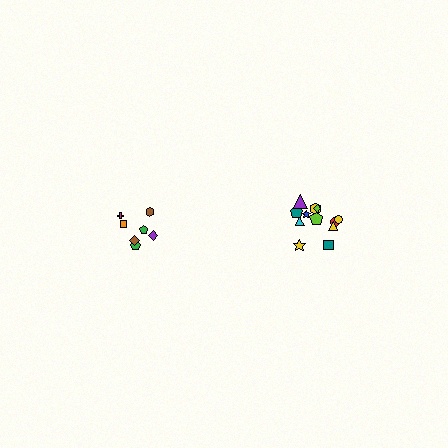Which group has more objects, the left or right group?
The right group.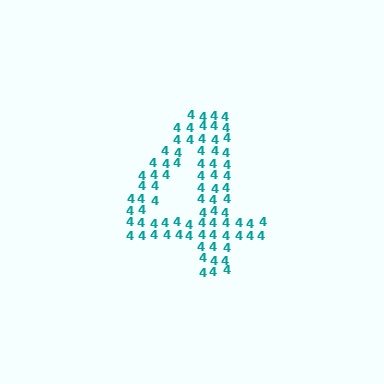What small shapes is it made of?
It is made of small digit 4's.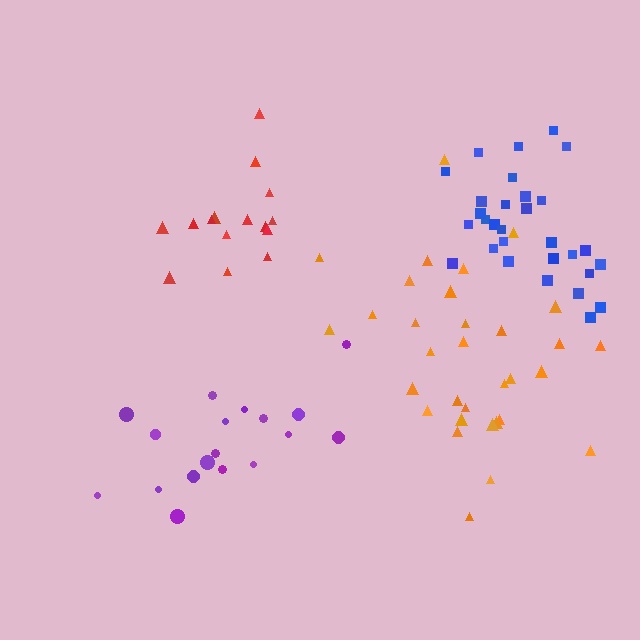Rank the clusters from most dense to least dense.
red, blue, purple, orange.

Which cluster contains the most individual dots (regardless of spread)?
Orange (32).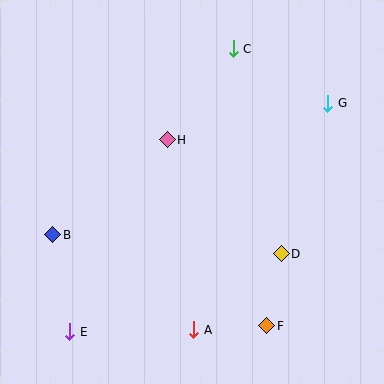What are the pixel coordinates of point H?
Point H is at (167, 140).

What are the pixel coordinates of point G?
Point G is at (328, 103).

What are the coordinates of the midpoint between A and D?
The midpoint between A and D is at (237, 292).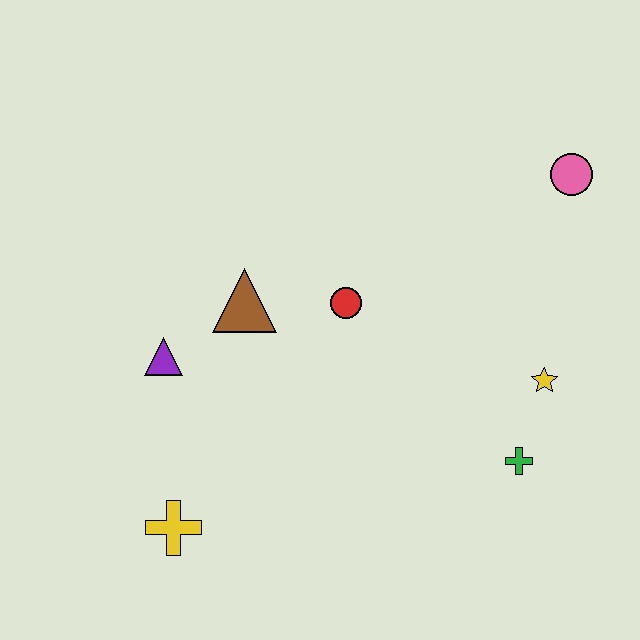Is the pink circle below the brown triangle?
No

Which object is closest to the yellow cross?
The purple triangle is closest to the yellow cross.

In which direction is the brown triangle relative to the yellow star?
The brown triangle is to the left of the yellow star.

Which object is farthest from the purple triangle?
The pink circle is farthest from the purple triangle.